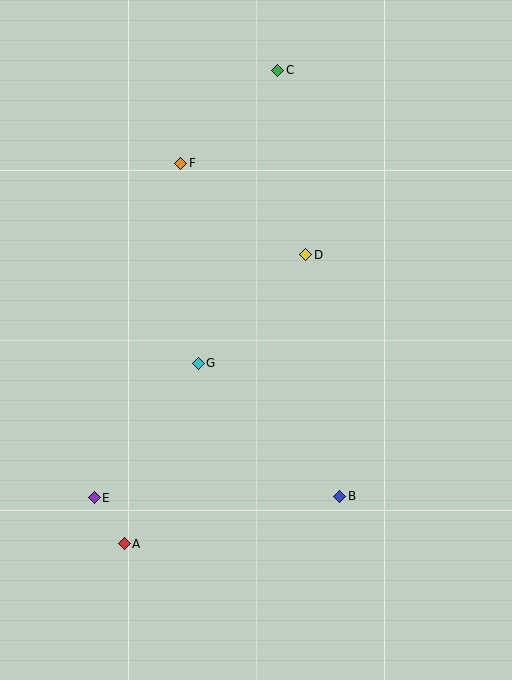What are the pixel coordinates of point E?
Point E is at (94, 498).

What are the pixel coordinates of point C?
Point C is at (278, 70).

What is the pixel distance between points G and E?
The distance between G and E is 170 pixels.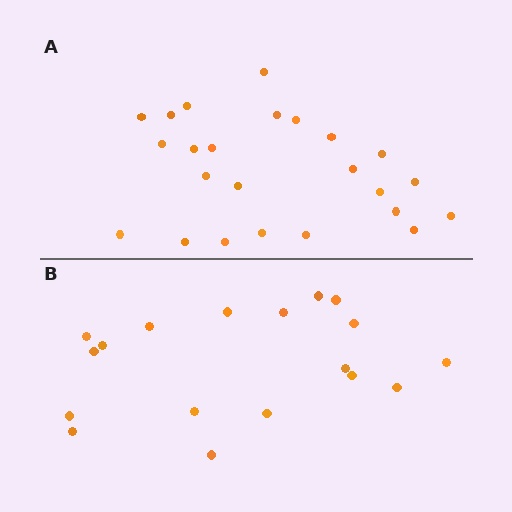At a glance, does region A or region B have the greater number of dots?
Region A (the top region) has more dots.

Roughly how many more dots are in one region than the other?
Region A has about 6 more dots than region B.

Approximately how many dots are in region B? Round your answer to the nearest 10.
About 20 dots. (The exact count is 18, which rounds to 20.)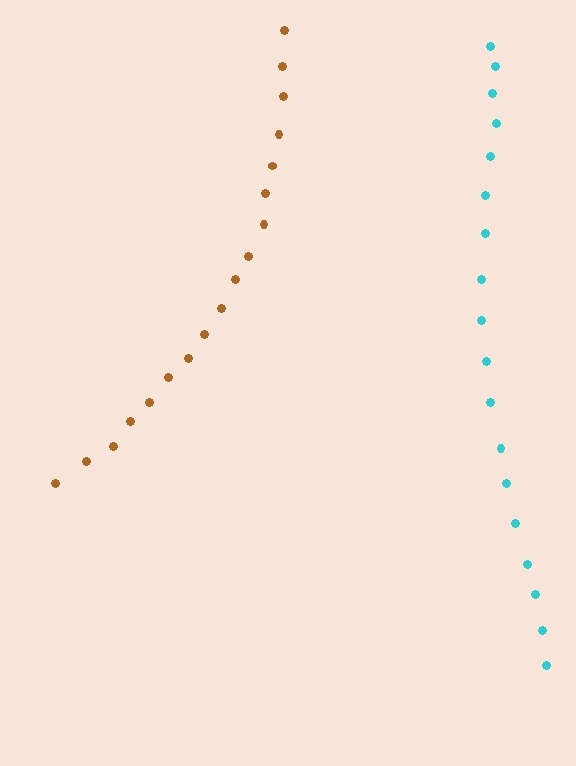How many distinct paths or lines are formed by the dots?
There are 2 distinct paths.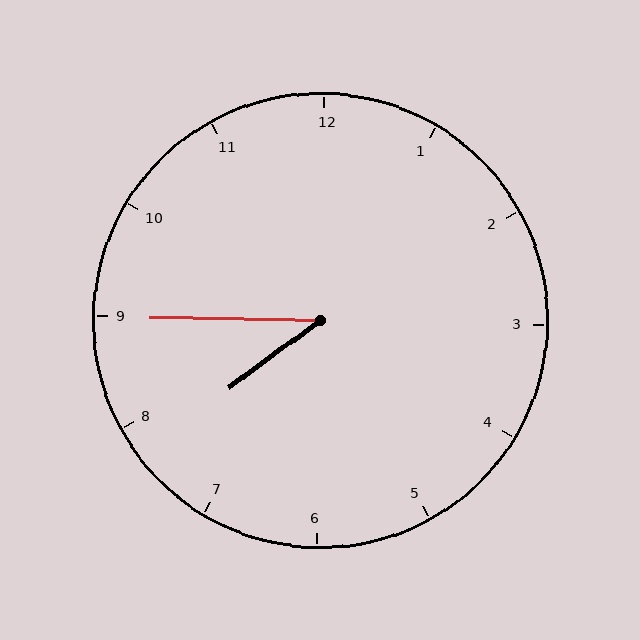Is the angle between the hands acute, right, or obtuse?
It is acute.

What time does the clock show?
7:45.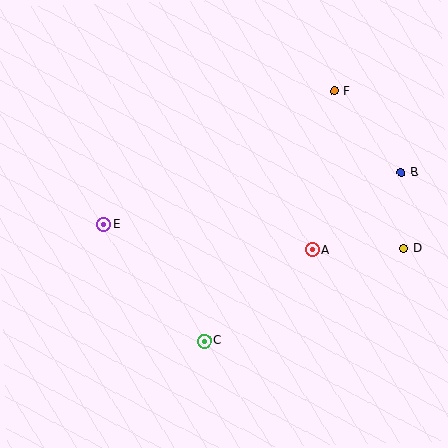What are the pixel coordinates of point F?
Point F is at (334, 91).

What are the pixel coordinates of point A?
Point A is at (312, 250).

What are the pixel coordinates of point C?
Point C is at (204, 341).